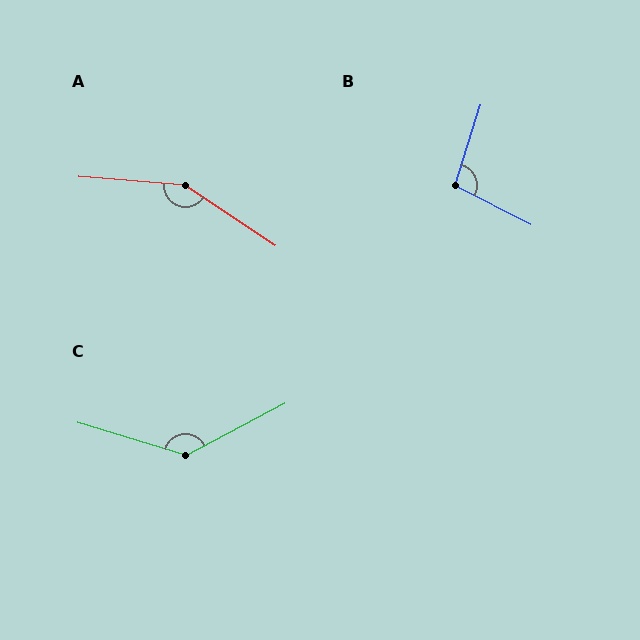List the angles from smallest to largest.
B (100°), C (135°), A (151°).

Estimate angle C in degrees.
Approximately 135 degrees.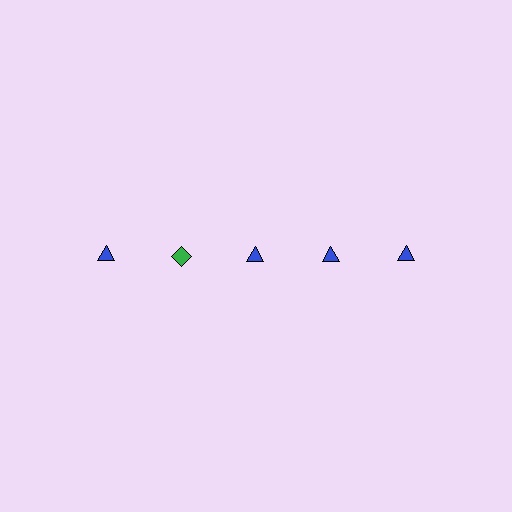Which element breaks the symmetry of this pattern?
The green diamond in the top row, second from left column breaks the symmetry. All other shapes are blue triangles.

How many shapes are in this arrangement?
There are 5 shapes arranged in a grid pattern.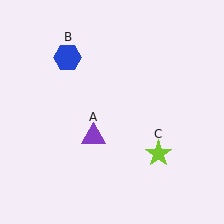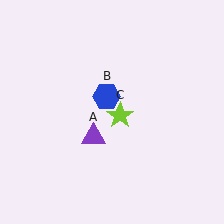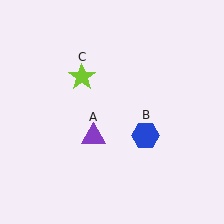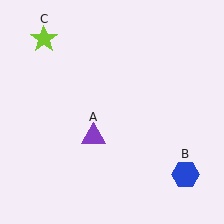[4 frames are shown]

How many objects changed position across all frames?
2 objects changed position: blue hexagon (object B), lime star (object C).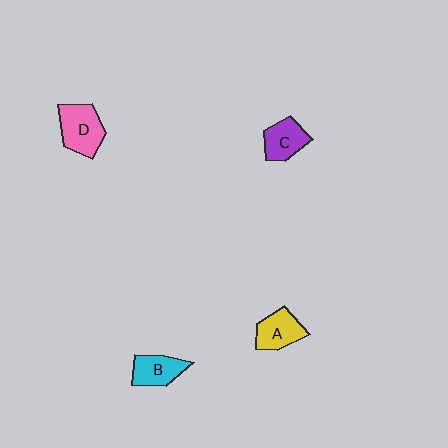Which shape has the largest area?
Shape D (pink).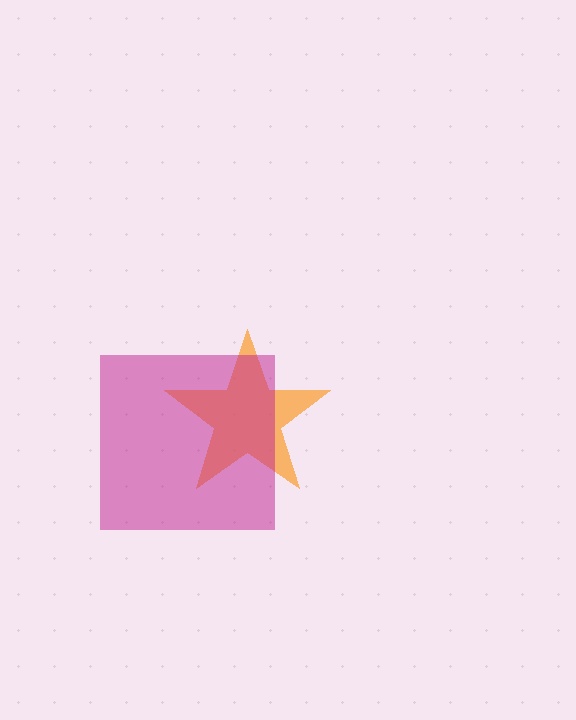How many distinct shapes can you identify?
There are 2 distinct shapes: an orange star, a magenta square.